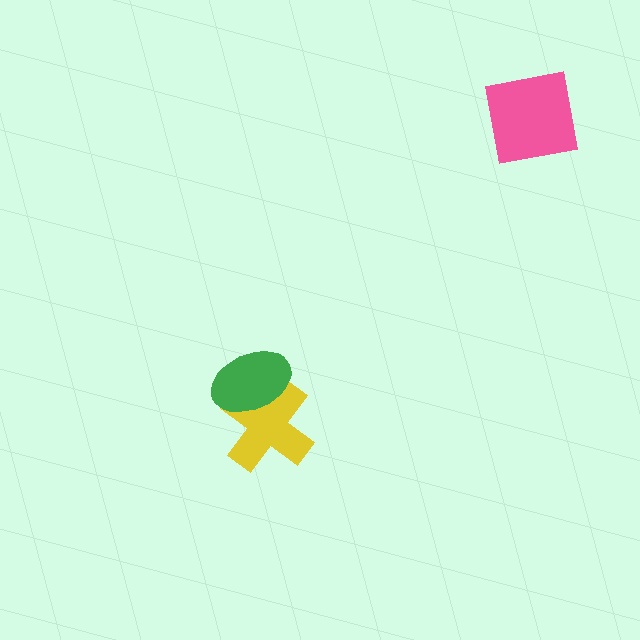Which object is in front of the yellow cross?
The green ellipse is in front of the yellow cross.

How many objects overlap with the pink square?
0 objects overlap with the pink square.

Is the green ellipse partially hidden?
No, no other shape covers it.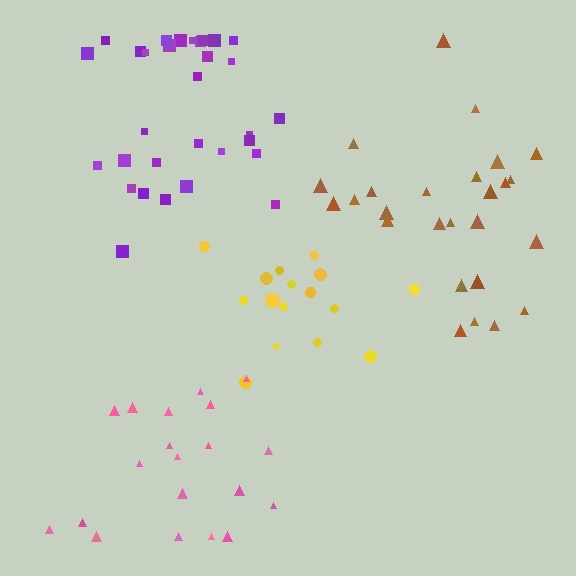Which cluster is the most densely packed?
Yellow.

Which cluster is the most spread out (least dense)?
Pink.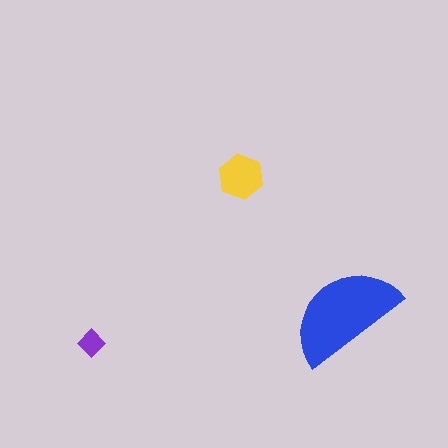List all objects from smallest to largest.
The purple diamond, the yellow hexagon, the blue semicircle.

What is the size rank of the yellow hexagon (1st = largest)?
2nd.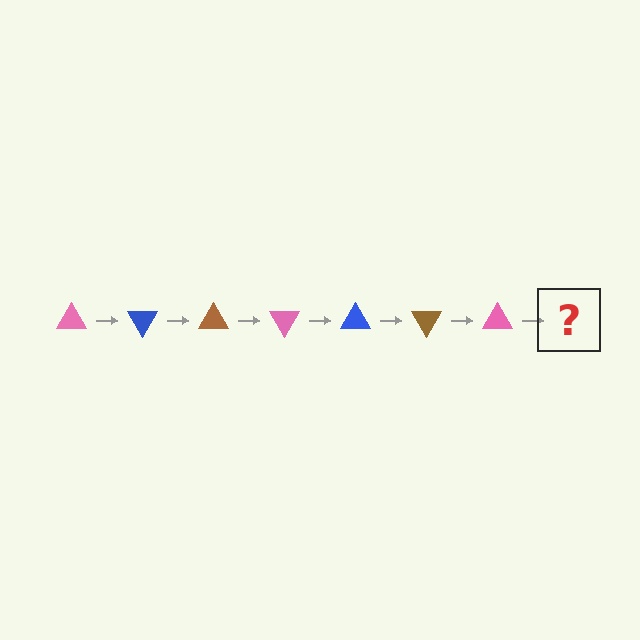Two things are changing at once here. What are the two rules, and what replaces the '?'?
The two rules are that it rotates 60 degrees each step and the color cycles through pink, blue, and brown. The '?' should be a blue triangle, rotated 420 degrees from the start.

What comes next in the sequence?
The next element should be a blue triangle, rotated 420 degrees from the start.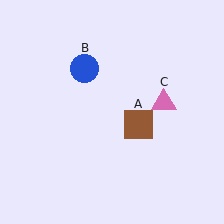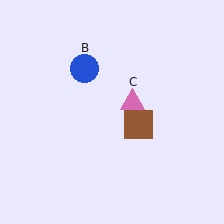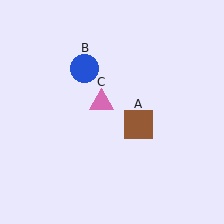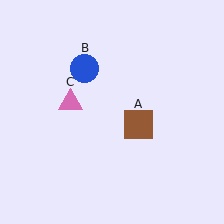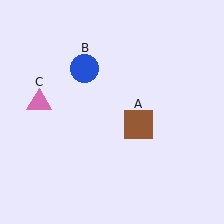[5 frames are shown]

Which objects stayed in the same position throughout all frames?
Brown square (object A) and blue circle (object B) remained stationary.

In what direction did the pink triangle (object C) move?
The pink triangle (object C) moved left.